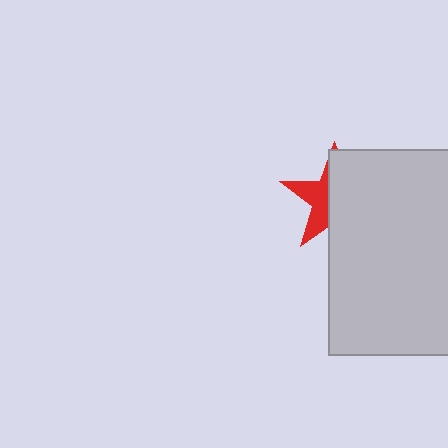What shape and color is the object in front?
The object in front is a light gray rectangle.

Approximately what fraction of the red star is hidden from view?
Roughly 62% of the red star is hidden behind the light gray rectangle.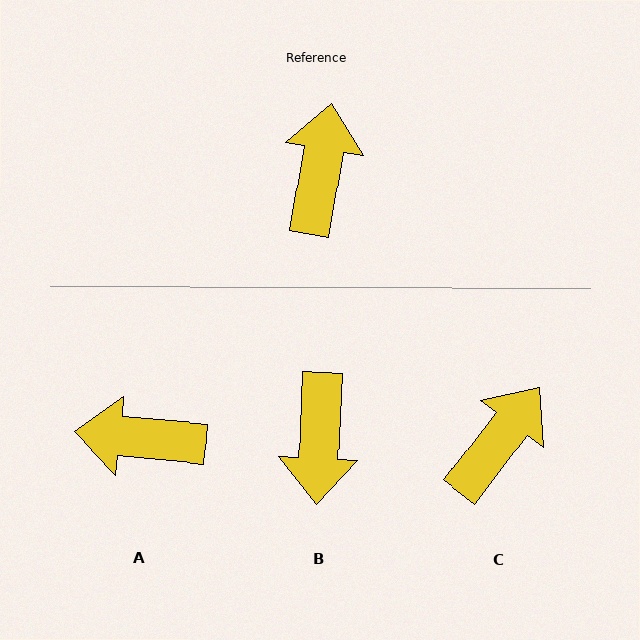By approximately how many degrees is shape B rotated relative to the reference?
Approximately 173 degrees clockwise.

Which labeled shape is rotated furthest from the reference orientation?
B, about 173 degrees away.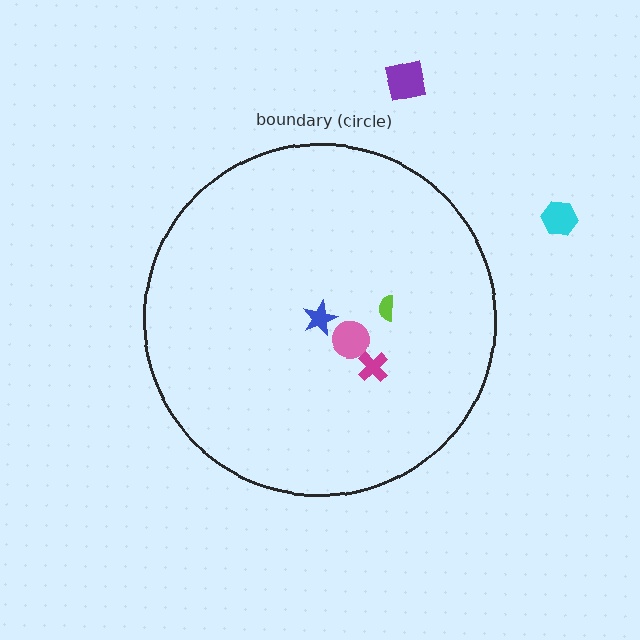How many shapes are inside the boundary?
4 inside, 2 outside.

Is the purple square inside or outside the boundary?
Outside.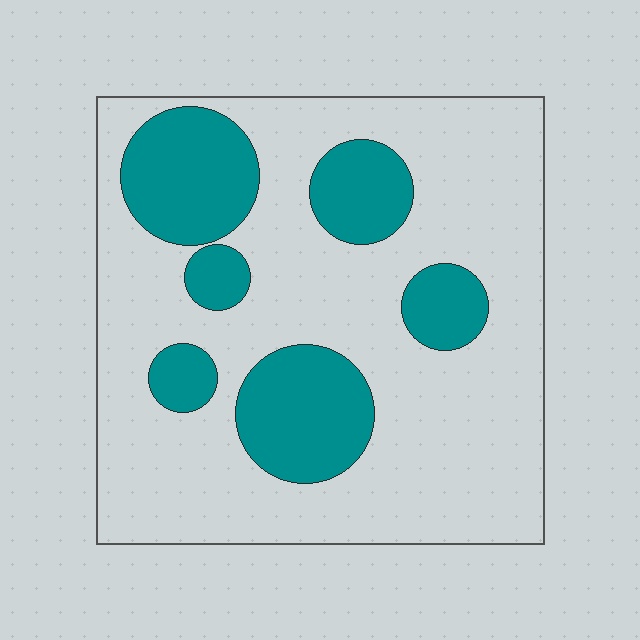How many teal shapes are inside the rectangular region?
6.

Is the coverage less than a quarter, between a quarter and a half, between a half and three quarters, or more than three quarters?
Between a quarter and a half.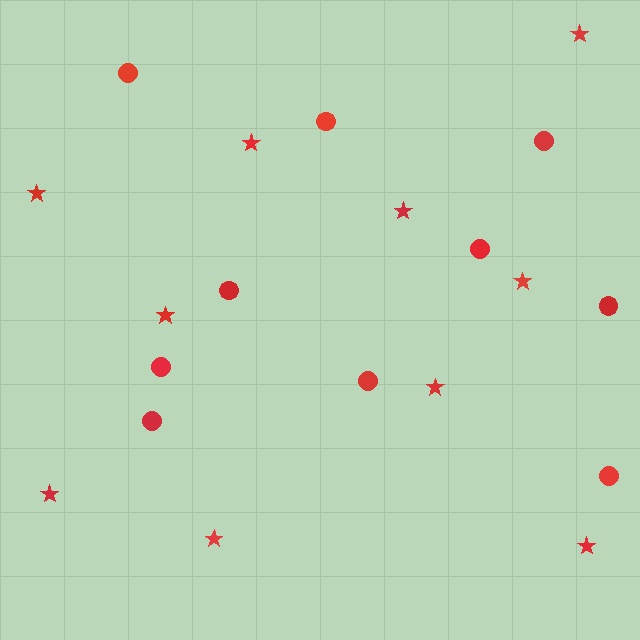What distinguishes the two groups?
There are 2 groups: one group of circles (10) and one group of stars (10).